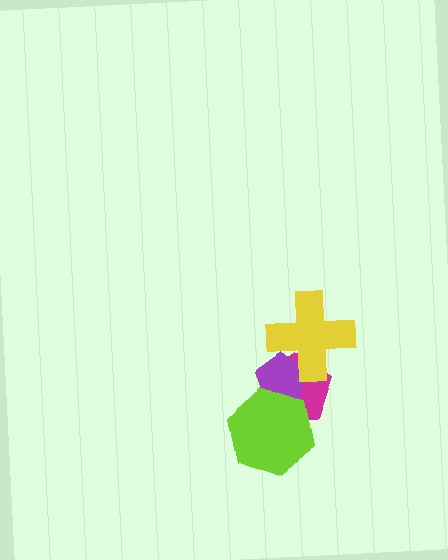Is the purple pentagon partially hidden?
Yes, it is partially covered by another shape.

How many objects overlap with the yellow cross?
2 objects overlap with the yellow cross.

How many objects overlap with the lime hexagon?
2 objects overlap with the lime hexagon.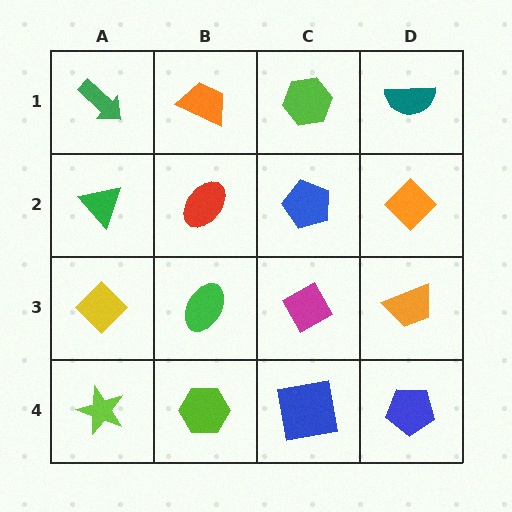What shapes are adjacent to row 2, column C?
A lime hexagon (row 1, column C), a magenta diamond (row 3, column C), a red ellipse (row 2, column B), an orange diamond (row 2, column D).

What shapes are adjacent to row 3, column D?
An orange diamond (row 2, column D), a blue pentagon (row 4, column D), a magenta diamond (row 3, column C).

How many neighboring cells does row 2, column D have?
3.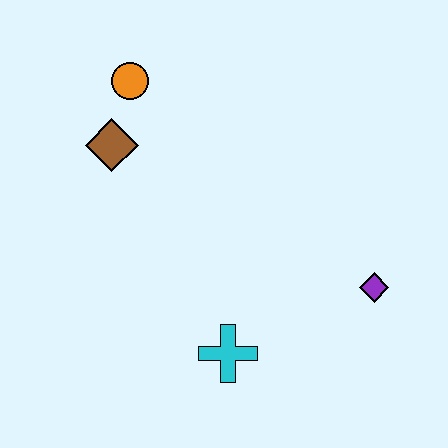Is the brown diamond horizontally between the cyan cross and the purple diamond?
No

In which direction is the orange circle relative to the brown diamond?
The orange circle is above the brown diamond.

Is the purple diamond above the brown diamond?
No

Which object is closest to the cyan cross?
The purple diamond is closest to the cyan cross.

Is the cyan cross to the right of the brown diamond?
Yes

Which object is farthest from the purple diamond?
The orange circle is farthest from the purple diamond.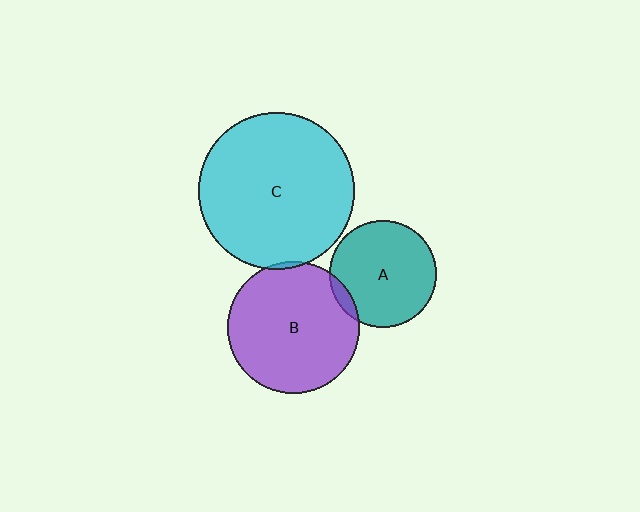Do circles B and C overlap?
Yes.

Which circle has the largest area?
Circle C (cyan).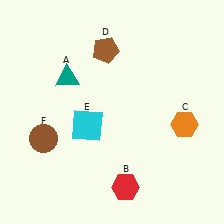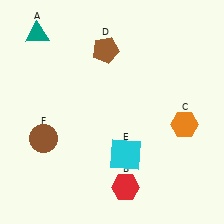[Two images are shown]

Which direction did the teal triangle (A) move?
The teal triangle (A) moved up.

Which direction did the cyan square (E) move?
The cyan square (E) moved right.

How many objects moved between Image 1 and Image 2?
2 objects moved between the two images.